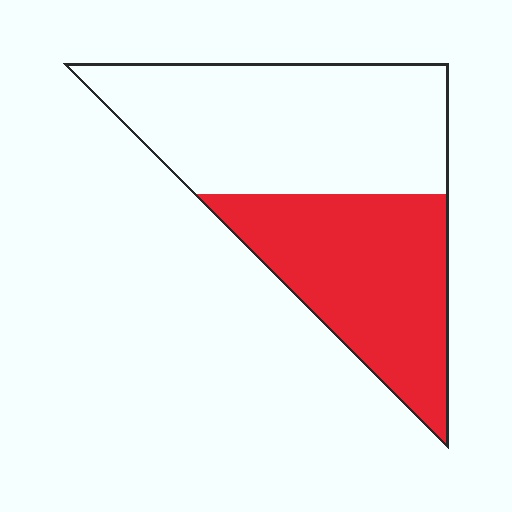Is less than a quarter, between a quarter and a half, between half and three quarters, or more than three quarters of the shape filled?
Between a quarter and a half.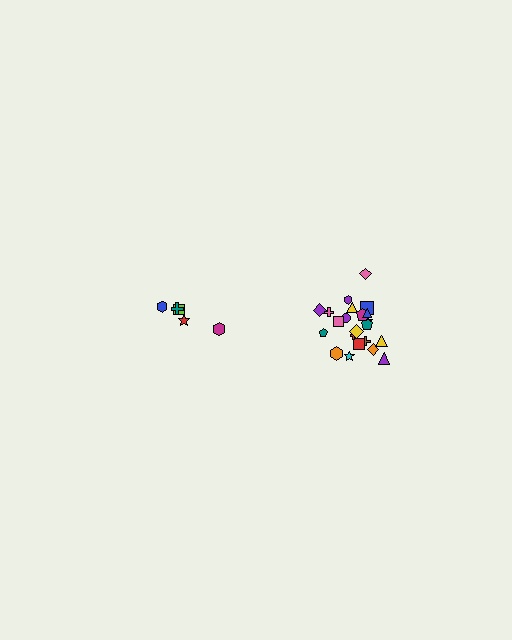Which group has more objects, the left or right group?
The right group.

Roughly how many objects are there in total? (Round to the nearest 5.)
Roughly 25 objects in total.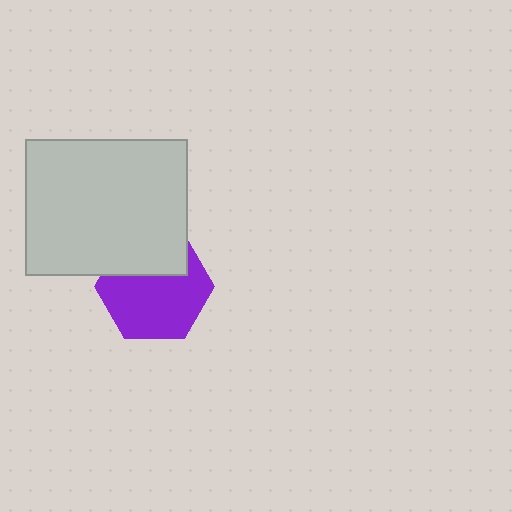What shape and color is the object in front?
The object in front is a light gray rectangle.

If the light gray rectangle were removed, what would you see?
You would see the complete purple hexagon.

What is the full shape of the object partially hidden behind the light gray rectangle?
The partially hidden object is a purple hexagon.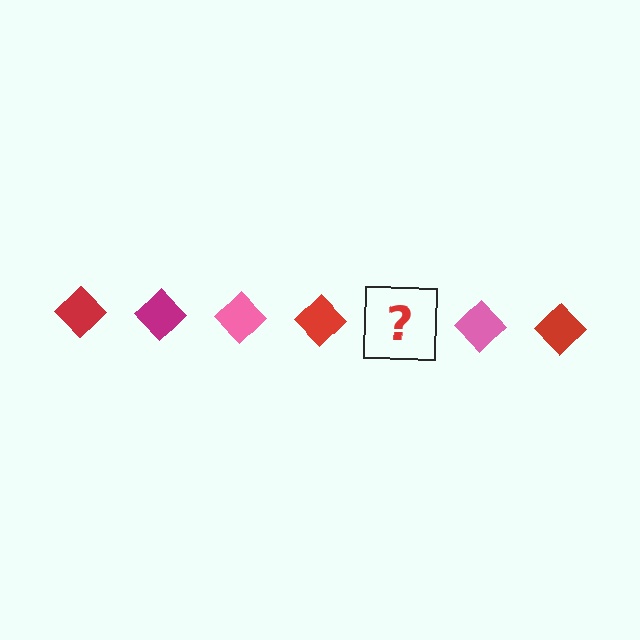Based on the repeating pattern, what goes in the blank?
The blank should be a magenta diamond.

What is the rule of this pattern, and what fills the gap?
The rule is that the pattern cycles through red, magenta, pink diamonds. The gap should be filled with a magenta diamond.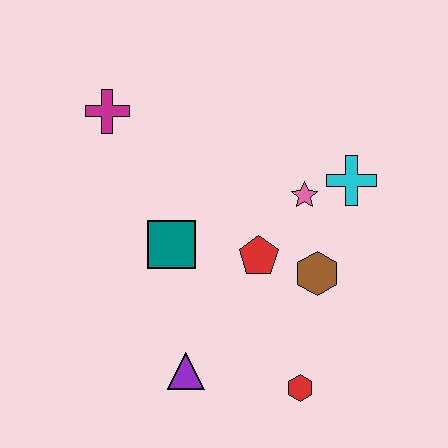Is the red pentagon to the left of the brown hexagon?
Yes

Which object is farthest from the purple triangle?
The magenta cross is farthest from the purple triangle.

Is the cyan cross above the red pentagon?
Yes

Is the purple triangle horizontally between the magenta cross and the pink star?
Yes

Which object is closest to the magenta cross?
The teal square is closest to the magenta cross.